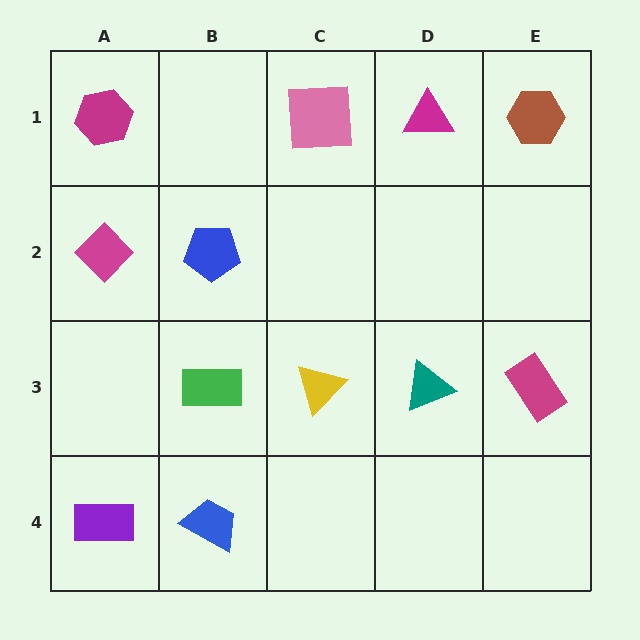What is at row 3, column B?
A green rectangle.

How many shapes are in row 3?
4 shapes.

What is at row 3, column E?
A magenta rectangle.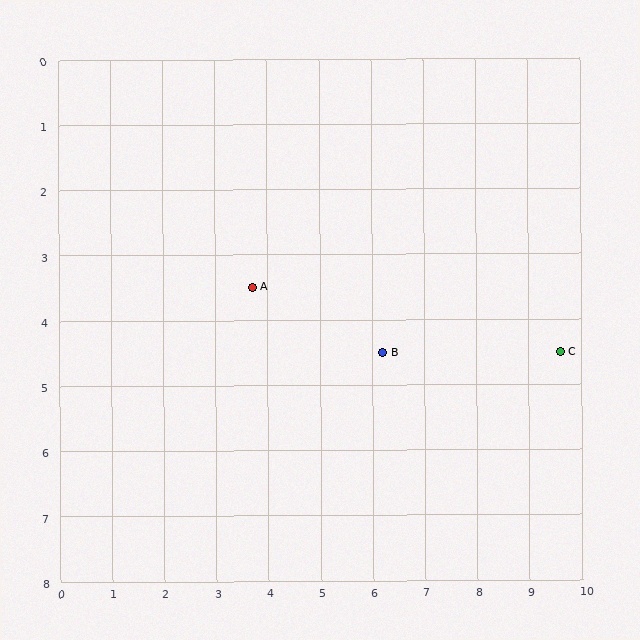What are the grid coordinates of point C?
Point C is at approximately (9.6, 4.5).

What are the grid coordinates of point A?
Point A is at approximately (3.7, 3.5).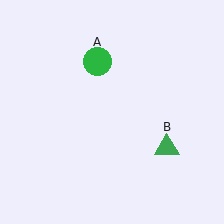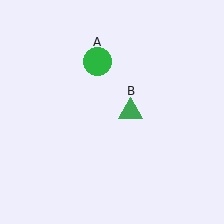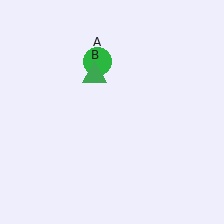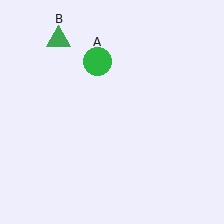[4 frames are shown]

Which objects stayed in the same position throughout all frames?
Green circle (object A) remained stationary.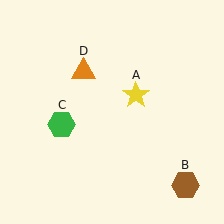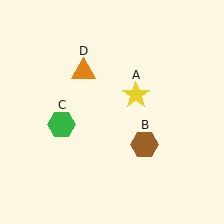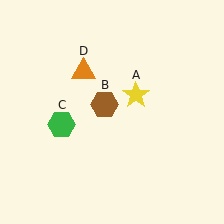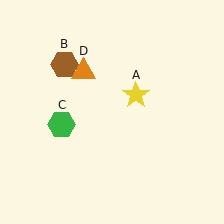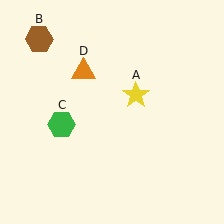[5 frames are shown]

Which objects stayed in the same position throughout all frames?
Yellow star (object A) and green hexagon (object C) and orange triangle (object D) remained stationary.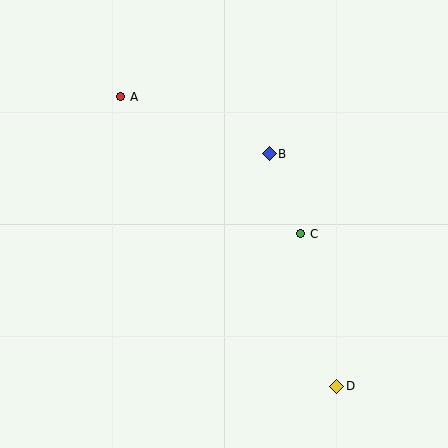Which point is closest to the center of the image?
Point C at (301, 234) is closest to the center.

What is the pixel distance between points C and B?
The distance between C and B is 86 pixels.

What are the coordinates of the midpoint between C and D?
The midpoint between C and D is at (319, 310).